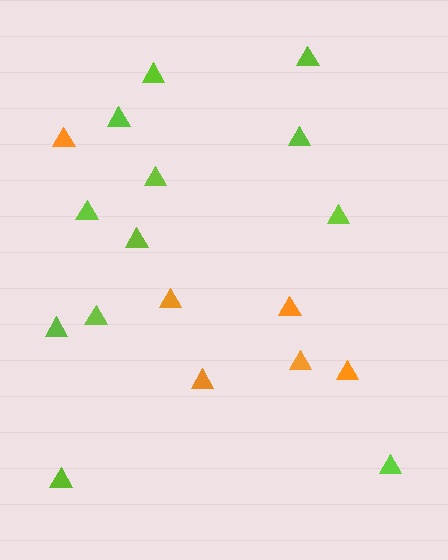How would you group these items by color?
There are 2 groups: one group of orange triangles (6) and one group of lime triangles (12).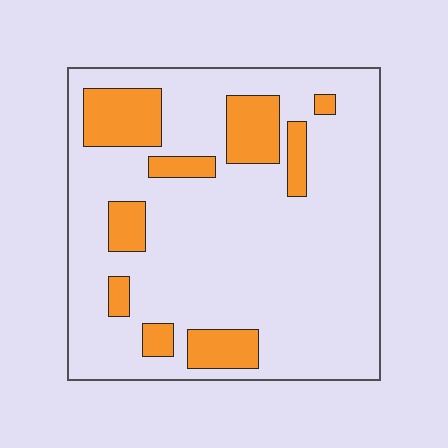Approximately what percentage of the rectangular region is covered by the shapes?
Approximately 20%.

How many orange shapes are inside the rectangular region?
9.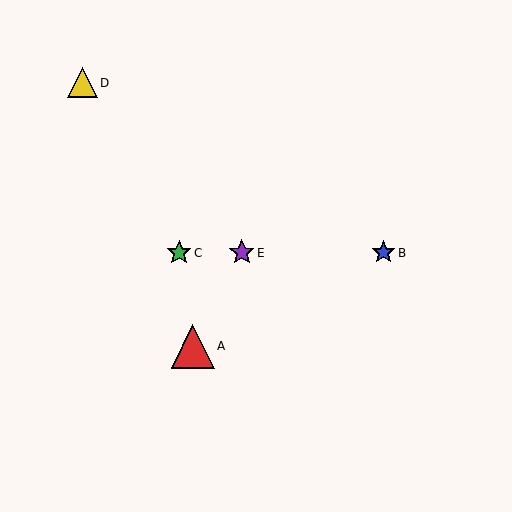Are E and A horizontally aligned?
No, E is at y≈253 and A is at y≈346.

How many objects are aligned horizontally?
3 objects (B, C, E) are aligned horizontally.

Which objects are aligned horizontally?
Objects B, C, E are aligned horizontally.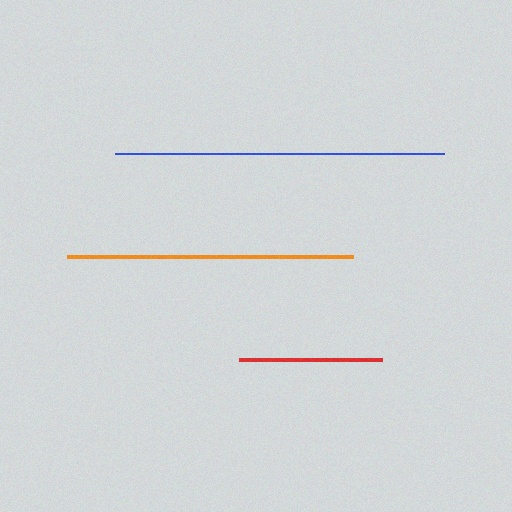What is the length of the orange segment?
The orange segment is approximately 286 pixels long.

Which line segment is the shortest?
The red line is the shortest at approximately 143 pixels.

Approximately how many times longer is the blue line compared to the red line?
The blue line is approximately 2.3 times the length of the red line.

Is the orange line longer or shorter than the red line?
The orange line is longer than the red line.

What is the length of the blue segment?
The blue segment is approximately 329 pixels long.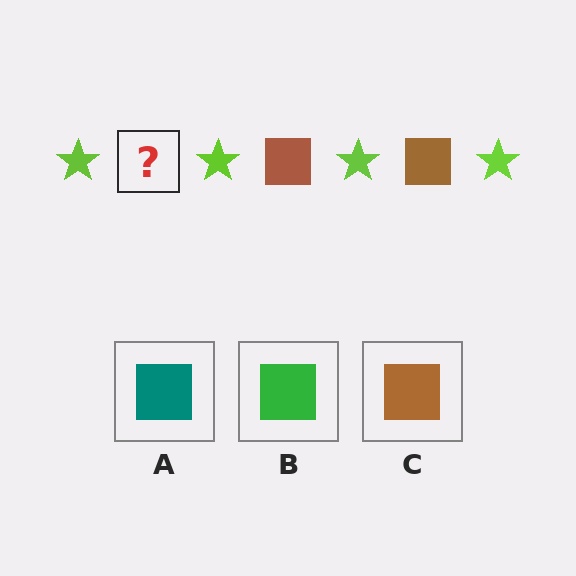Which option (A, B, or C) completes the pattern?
C.